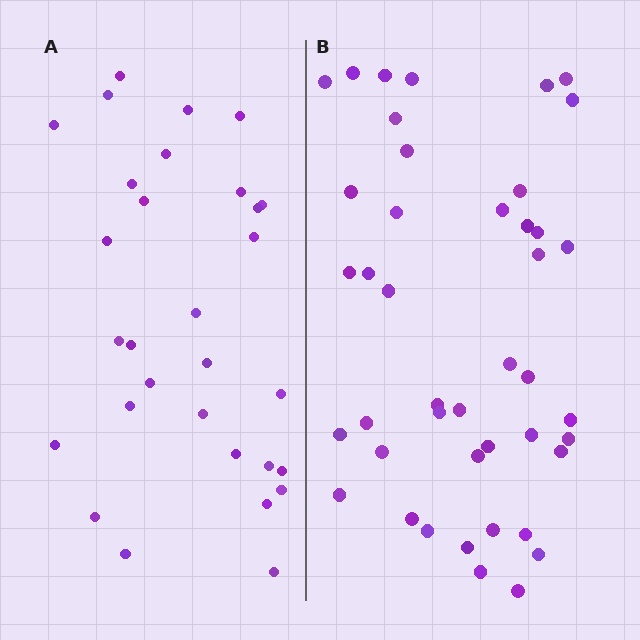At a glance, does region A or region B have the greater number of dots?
Region B (the right region) has more dots.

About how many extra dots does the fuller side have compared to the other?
Region B has approximately 15 more dots than region A.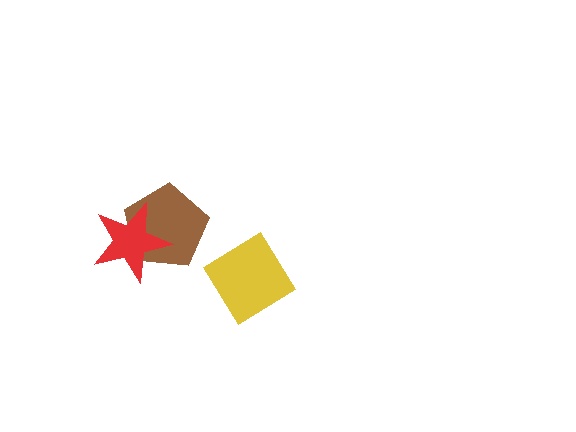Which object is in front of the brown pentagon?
The red star is in front of the brown pentagon.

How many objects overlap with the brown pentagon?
1 object overlaps with the brown pentagon.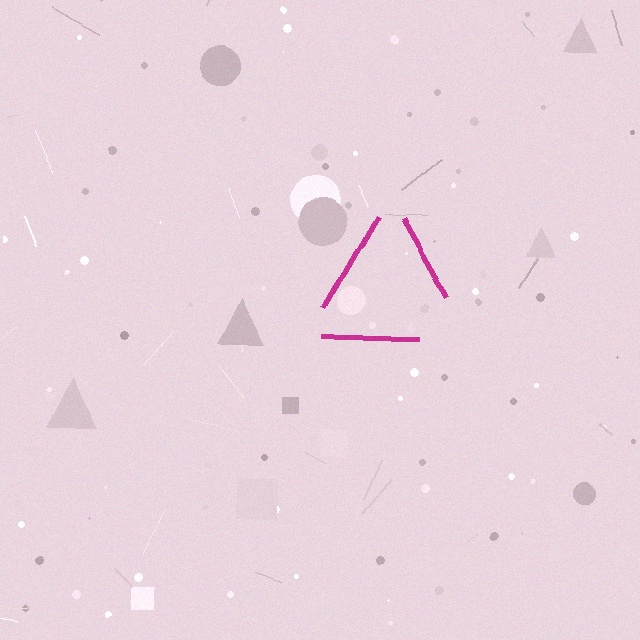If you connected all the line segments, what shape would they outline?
They would outline a triangle.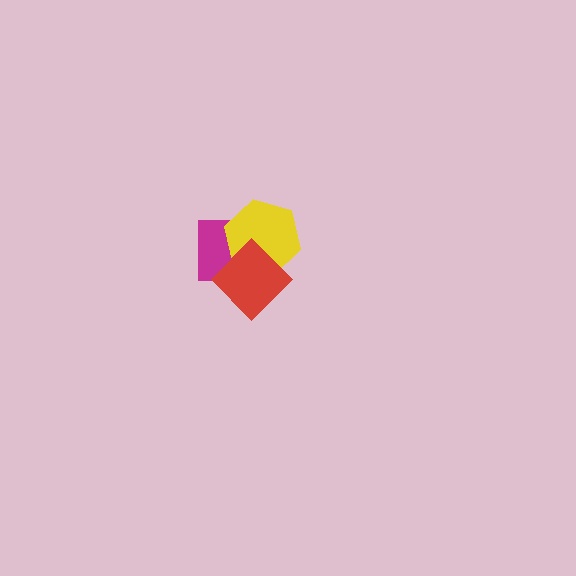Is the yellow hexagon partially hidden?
Yes, it is partially covered by another shape.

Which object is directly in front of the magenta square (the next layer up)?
The yellow hexagon is directly in front of the magenta square.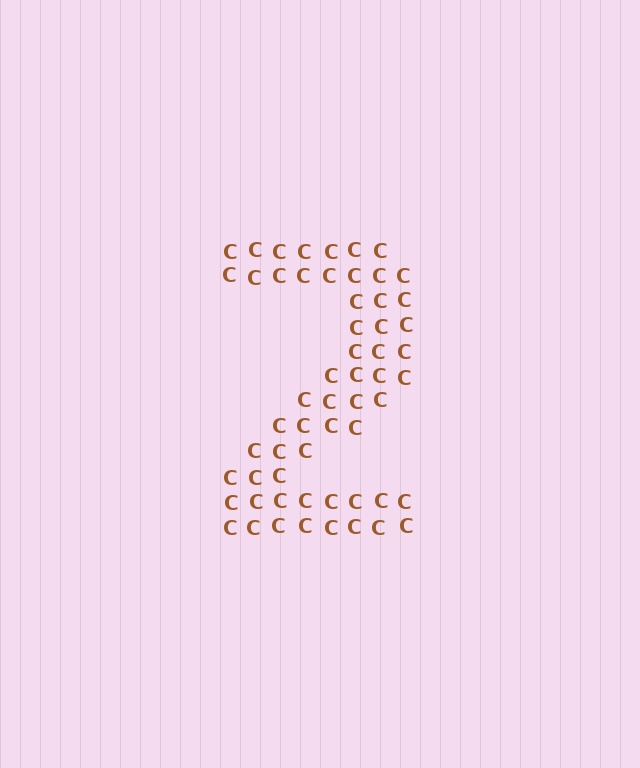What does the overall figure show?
The overall figure shows the digit 2.